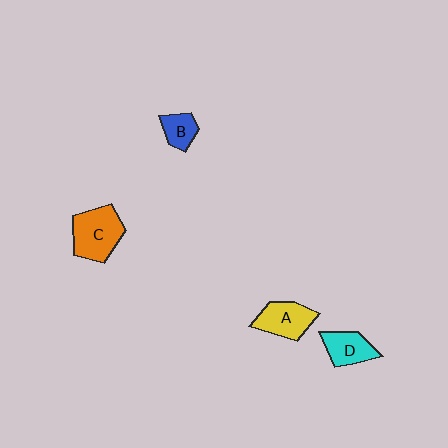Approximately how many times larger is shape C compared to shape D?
Approximately 1.5 times.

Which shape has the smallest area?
Shape B (blue).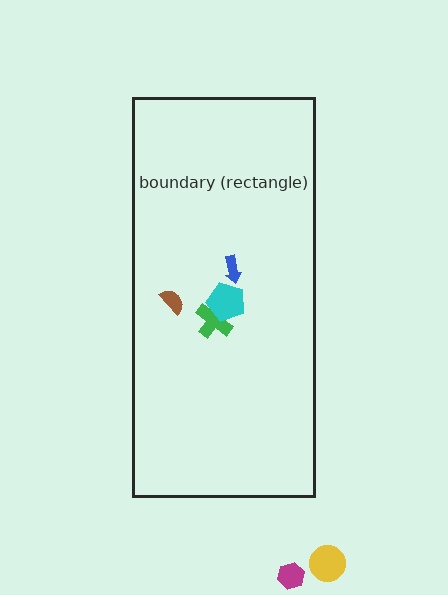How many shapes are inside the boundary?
4 inside, 2 outside.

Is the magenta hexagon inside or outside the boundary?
Outside.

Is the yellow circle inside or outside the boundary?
Outside.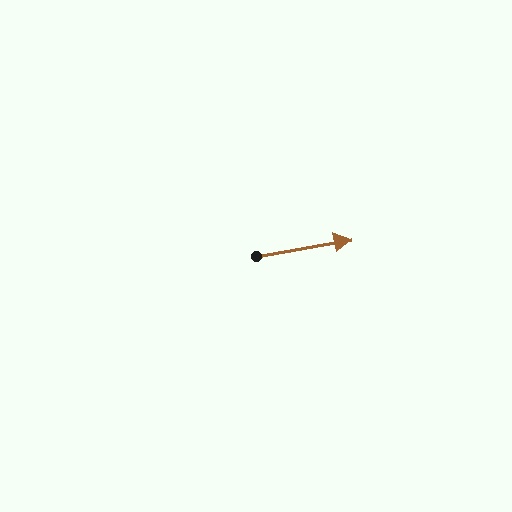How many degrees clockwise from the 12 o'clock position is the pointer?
Approximately 80 degrees.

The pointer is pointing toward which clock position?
Roughly 3 o'clock.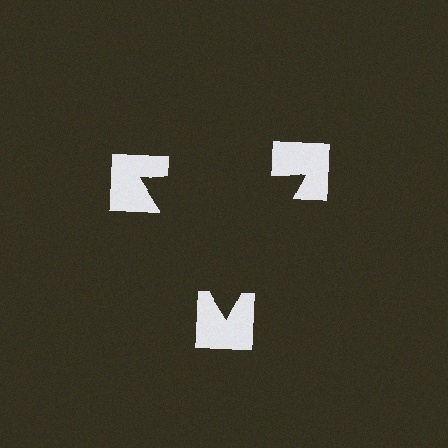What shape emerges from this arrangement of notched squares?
An illusory triangle — its edges are inferred from the aligned wedge cuts in the notched squares, not physically drawn.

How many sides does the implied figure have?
3 sides.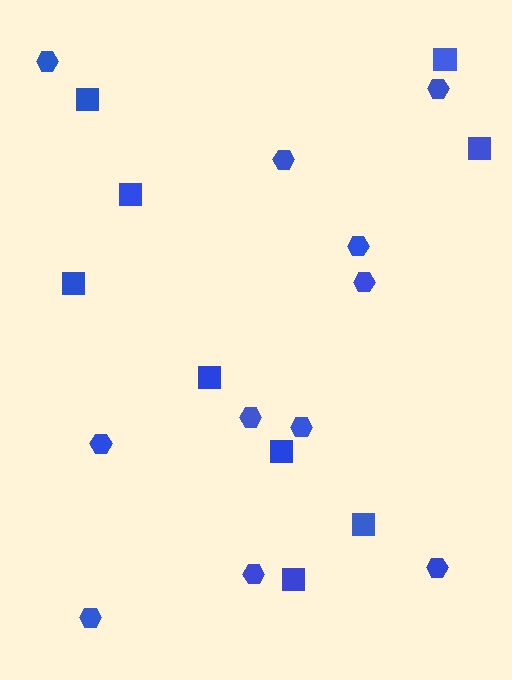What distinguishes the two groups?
There are 2 groups: one group of squares (9) and one group of hexagons (11).